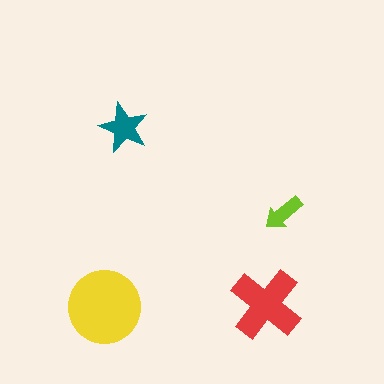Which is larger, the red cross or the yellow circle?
The yellow circle.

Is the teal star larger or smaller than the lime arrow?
Larger.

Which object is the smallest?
The lime arrow.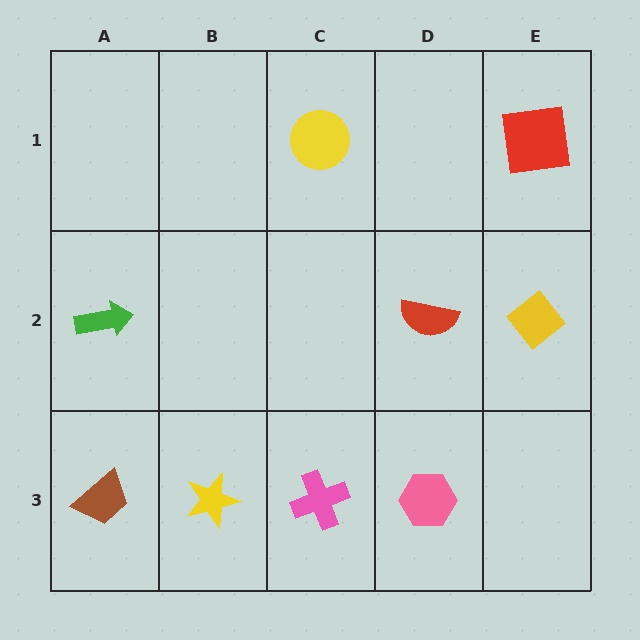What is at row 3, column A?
A brown trapezoid.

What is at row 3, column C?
A pink cross.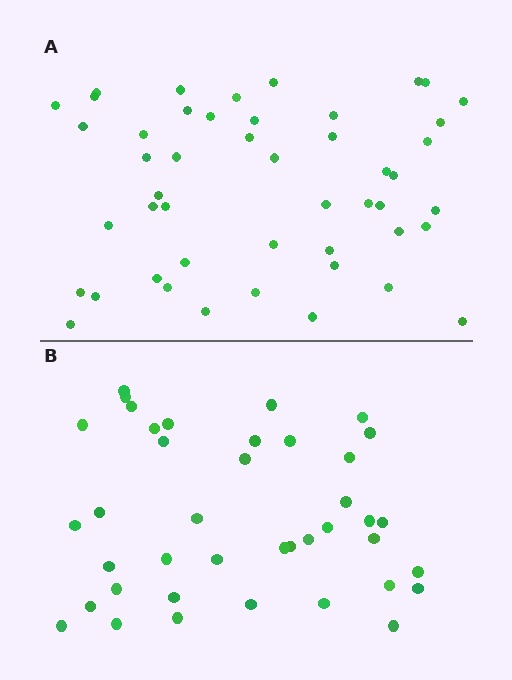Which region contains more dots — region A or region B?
Region A (the top region) has more dots.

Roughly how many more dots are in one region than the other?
Region A has roughly 8 or so more dots than region B.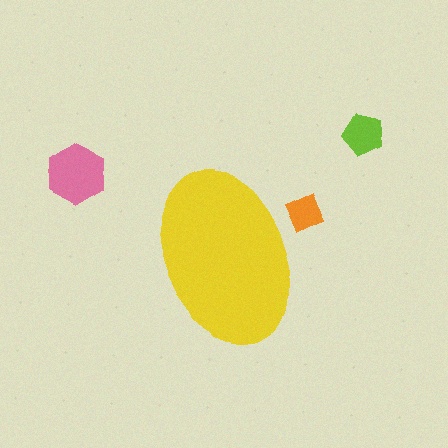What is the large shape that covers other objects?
A yellow ellipse.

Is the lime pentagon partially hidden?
No, the lime pentagon is fully visible.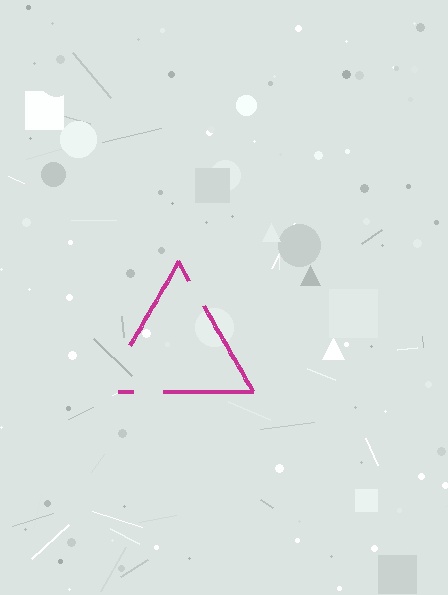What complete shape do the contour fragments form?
The contour fragments form a triangle.